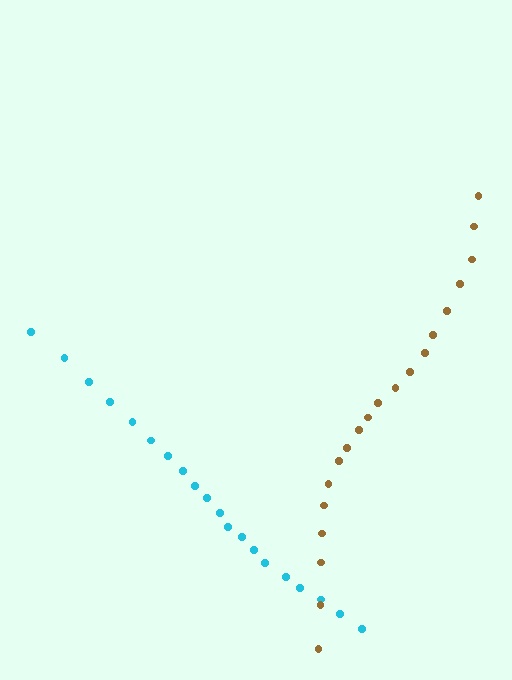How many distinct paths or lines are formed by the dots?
There are 2 distinct paths.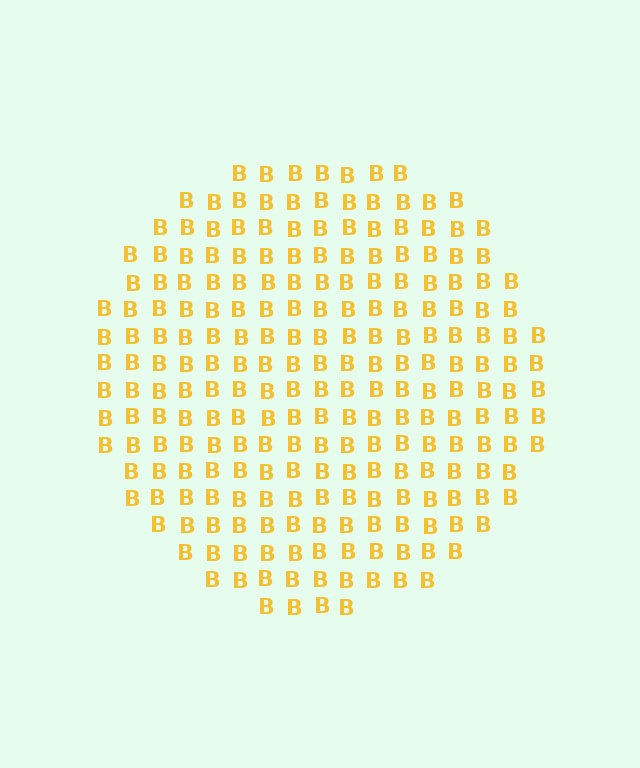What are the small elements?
The small elements are letter B's.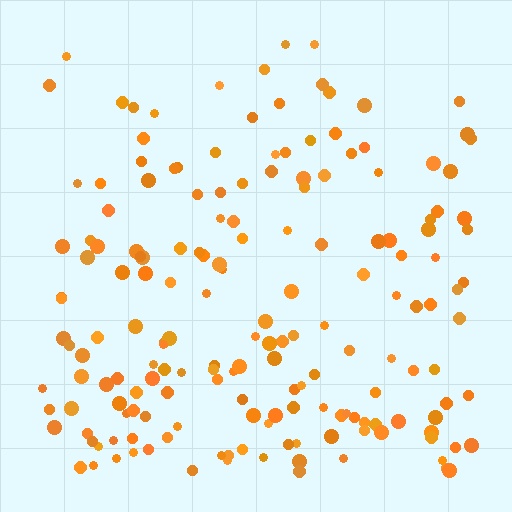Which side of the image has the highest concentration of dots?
The bottom.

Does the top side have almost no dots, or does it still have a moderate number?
Still a moderate number, just noticeably fewer than the bottom.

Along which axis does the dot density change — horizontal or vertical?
Vertical.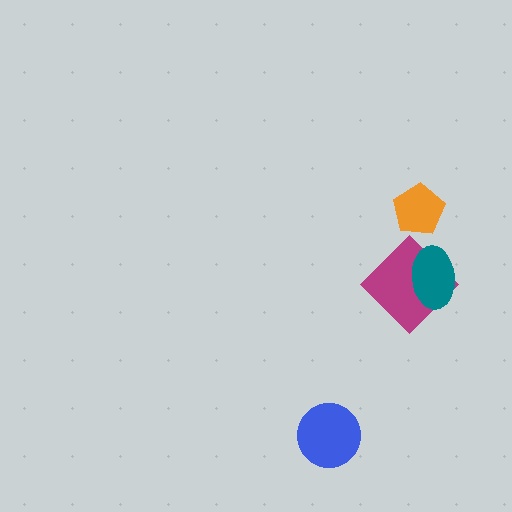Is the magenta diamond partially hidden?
Yes, it is partially covered by another shape.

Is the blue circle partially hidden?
No, no other shape covers it.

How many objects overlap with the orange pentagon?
0 objects overlap with the orange pentagon.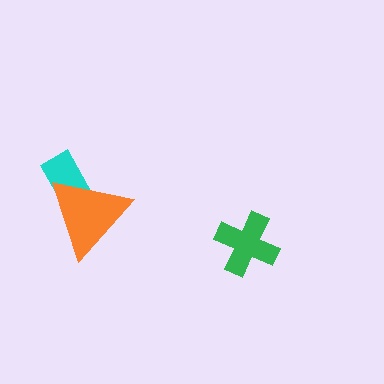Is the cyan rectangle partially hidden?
Yes, it is partially covered by another shape.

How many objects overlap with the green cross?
0 objects overlap with the green cross.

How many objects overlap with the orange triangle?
1 object overlaps with the orange triangle.